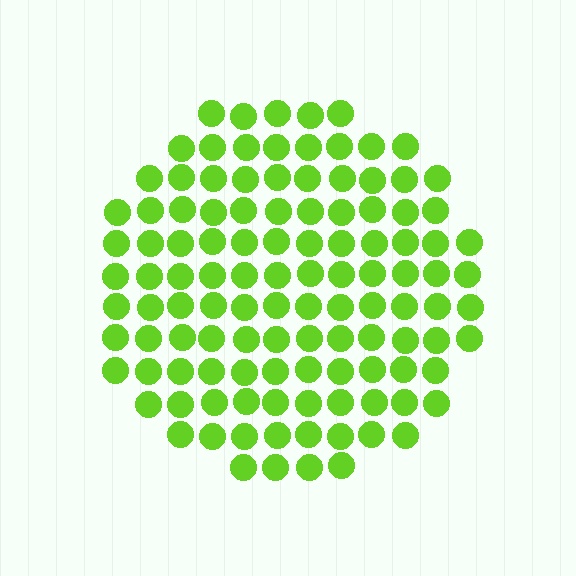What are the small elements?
The small elements are circles.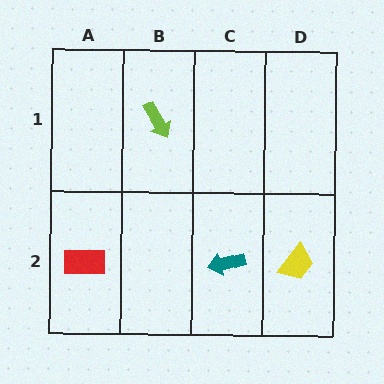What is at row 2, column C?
A teal arrow.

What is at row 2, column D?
A yellow trapezoid.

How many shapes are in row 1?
1 shape.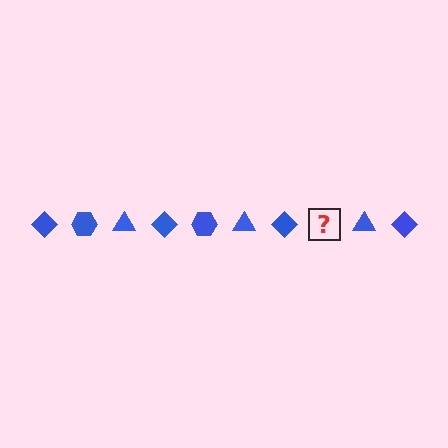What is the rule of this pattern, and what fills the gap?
The rule is that the pattern cycles through diamond, hexagon, triangle shapes in blue. The gap should be filled with a blue hexagon.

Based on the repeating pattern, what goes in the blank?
The blank should be a blue hexagon.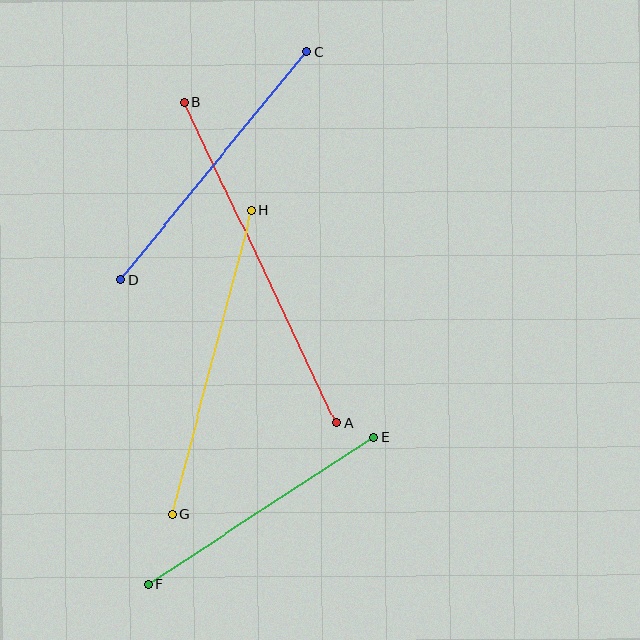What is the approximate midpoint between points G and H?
The midpoint is at approximately (212, 362) pixels.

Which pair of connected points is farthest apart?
Points A and B are farthest apart.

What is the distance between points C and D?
The distance is approximately 294 pixels.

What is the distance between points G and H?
The distance is approximately 314 pixels.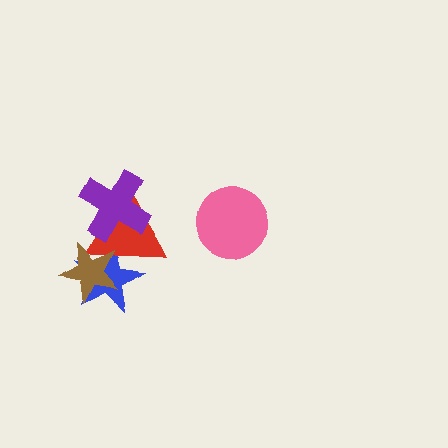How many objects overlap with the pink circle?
0 objects overlap with the pink circle.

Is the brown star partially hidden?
No, no other shape covers it.